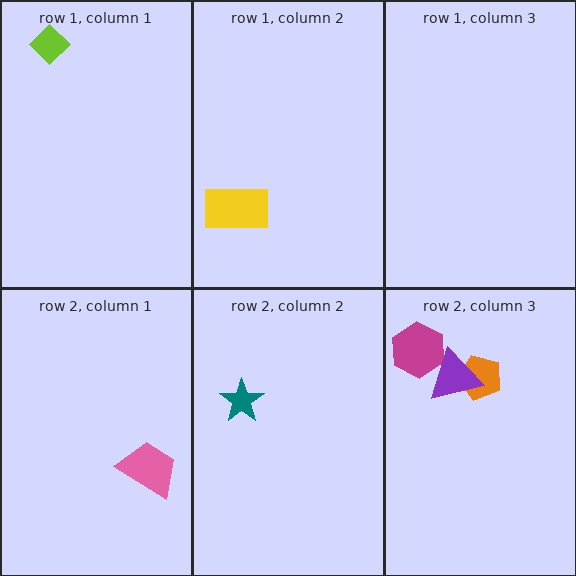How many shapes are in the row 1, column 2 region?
1.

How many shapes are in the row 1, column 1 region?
1.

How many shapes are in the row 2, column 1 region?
1.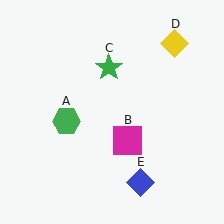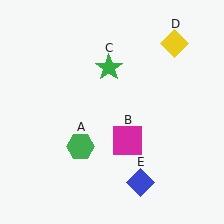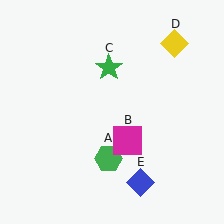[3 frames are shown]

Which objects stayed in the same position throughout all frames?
Magenta square (object B) and green star (object C) and yellow diamond (object D) and blue diamond (object E) remained stationary.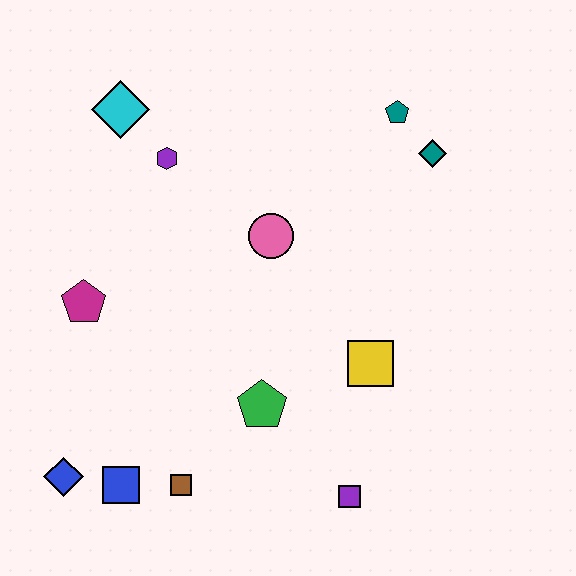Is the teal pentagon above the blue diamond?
Yes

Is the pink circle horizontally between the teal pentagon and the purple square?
No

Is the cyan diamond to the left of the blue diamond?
No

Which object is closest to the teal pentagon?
The teal diamond is closest to the teal pentagon.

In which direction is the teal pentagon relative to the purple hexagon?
The teal pentagon is to the right of the purple hexagon.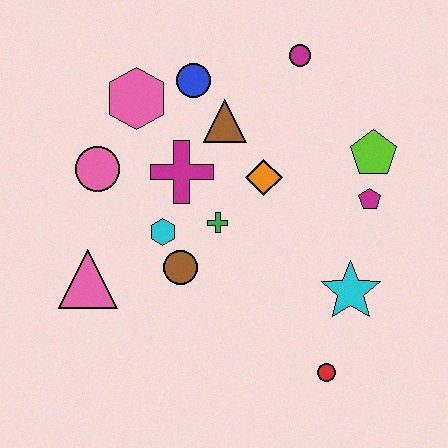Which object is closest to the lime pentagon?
The magenta pentagon is closest to the lime pentagon.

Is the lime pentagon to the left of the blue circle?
No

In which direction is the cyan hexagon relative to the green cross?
The cyan hexagon is to the left of the green cross.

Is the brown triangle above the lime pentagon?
Yes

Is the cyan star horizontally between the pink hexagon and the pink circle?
No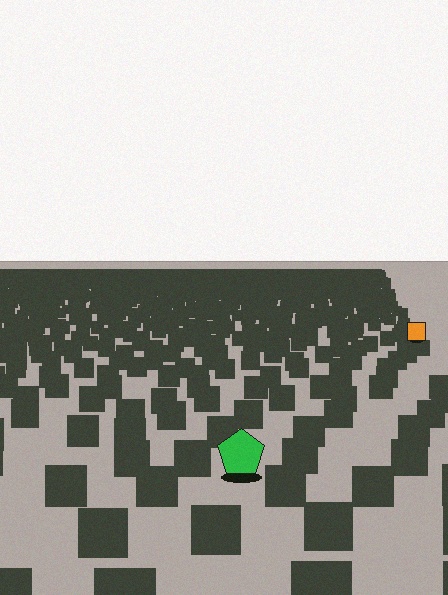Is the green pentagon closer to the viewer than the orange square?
Yes. The green pentagon is closer — you can tell from the texture gradient: the ground texture is coarser near it.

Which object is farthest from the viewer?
The orange square is farthest from the viewer. It appears smaller and the ground texture around it is denser.